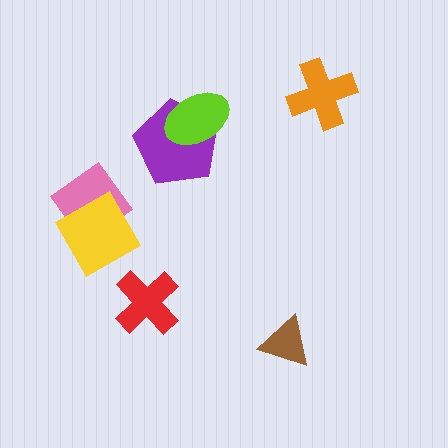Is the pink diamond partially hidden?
Yes, it is partially covered by another shape.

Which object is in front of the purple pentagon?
The lime ellipse is in front of the purple pentagon.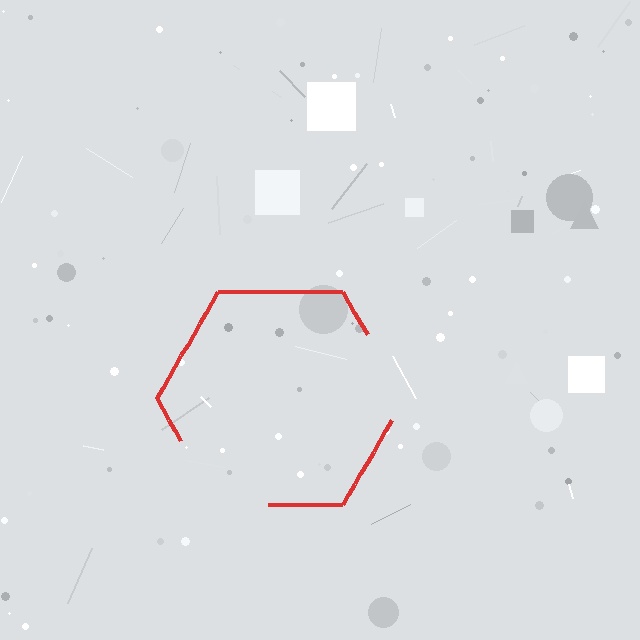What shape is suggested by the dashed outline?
The dashed outline suggests a hexagon.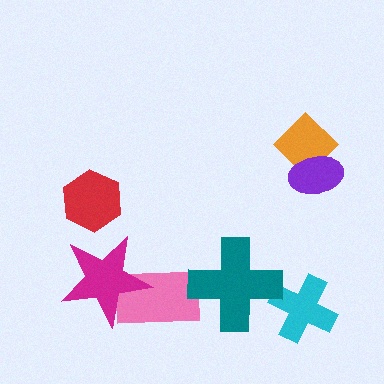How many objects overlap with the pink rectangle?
2 objects overlap with the pink rectangle.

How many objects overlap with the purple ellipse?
1 object overlaps with the purple ellipse.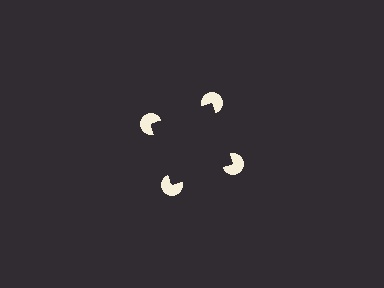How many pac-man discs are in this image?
There are 4 — one at each vertex of the illusory square.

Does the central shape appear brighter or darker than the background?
It typically appears slightly darker than the background, even though no actual brightness change is drawn.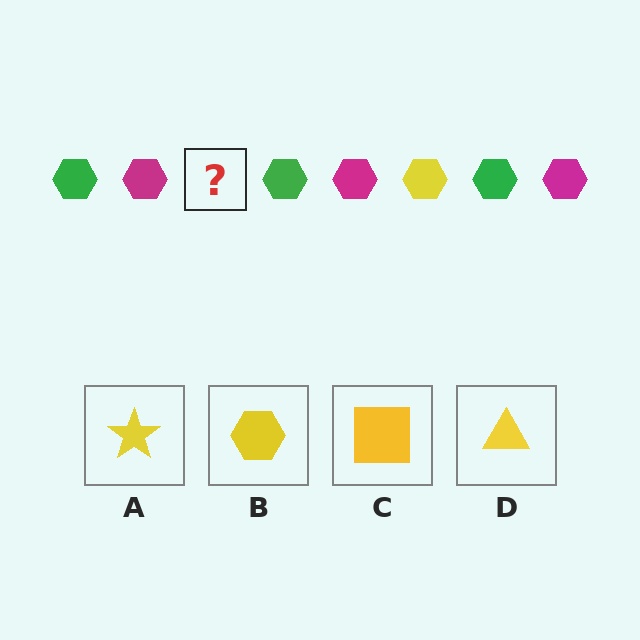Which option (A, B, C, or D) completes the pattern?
B.